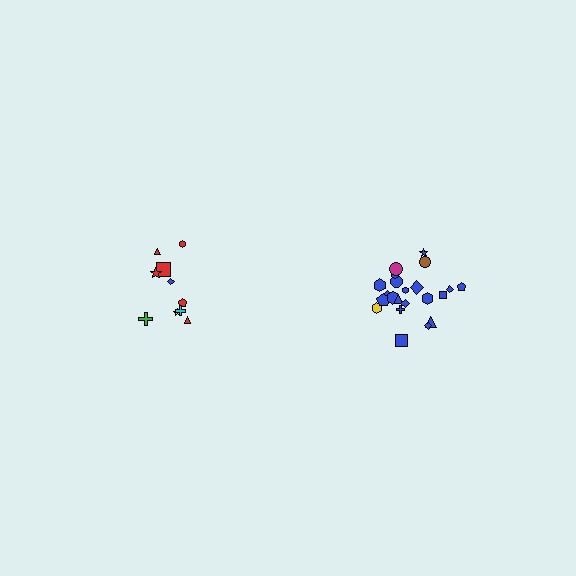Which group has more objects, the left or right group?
The right group.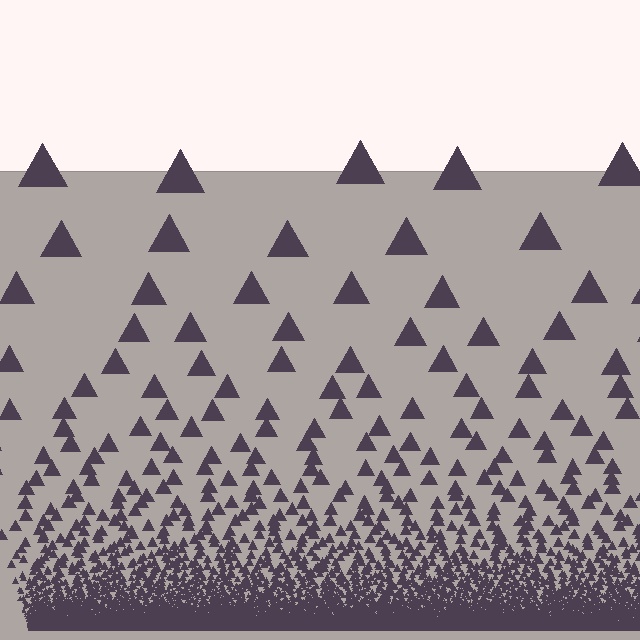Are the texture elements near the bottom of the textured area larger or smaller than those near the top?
Smaller. The gradient is inverted — elements near the bottom are smaller and denser.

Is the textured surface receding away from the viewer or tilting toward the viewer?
The surface appears to tilt toward the viewer. Texture elements get larger and sparser toward the top.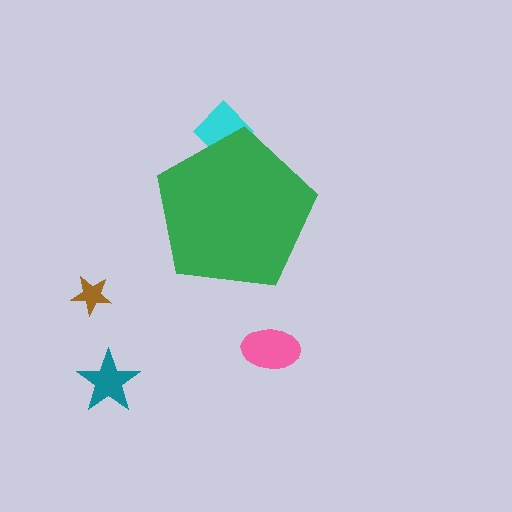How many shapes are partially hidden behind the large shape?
1 shape is partially hidden.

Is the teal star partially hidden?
No, the teal star is fully visible.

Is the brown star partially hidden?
No, the brown star is fully visible.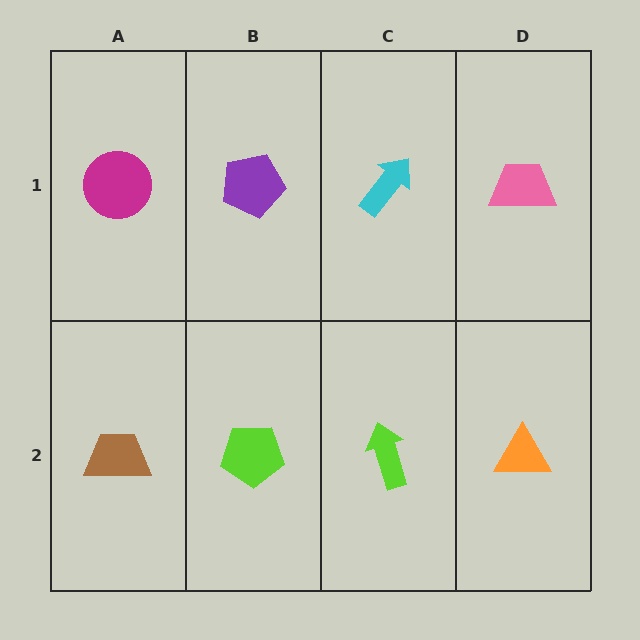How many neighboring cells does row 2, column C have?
3.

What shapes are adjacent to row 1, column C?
A lime arrow (row 2, column C), a purple pentagon (row 1, column B), a pink trapezoid (row 1, column D).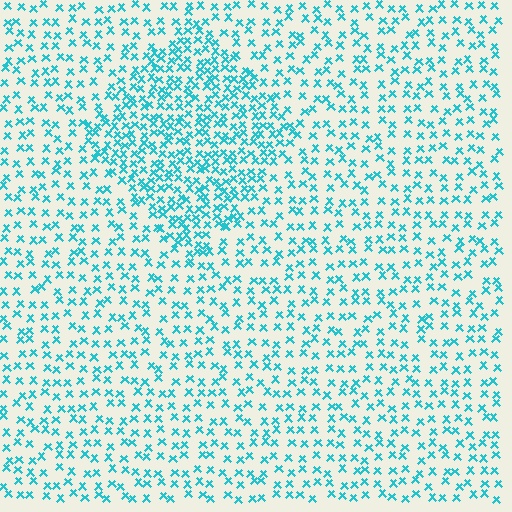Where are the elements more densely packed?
The elements are more densely packed inside the diamond boundary.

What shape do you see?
I see a diamond.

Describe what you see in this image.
The image contains small cyan elements arranged at two different densities. A diamond-shaped region is visible where the elements are more densely packed than the surrounding area.